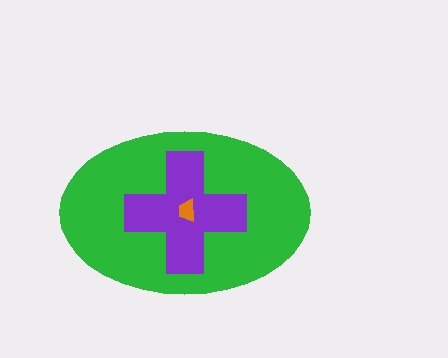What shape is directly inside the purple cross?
The orange trapezoid.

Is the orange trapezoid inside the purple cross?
Yes.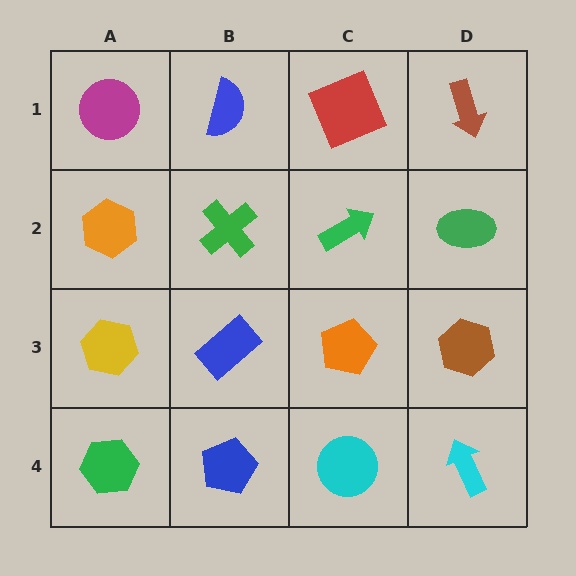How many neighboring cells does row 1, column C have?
3.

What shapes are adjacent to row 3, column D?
A green ellipse (row 2, column D), a cyan arrow (row 4, column D), an orange pentagon (row 3, column C).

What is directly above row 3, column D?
A green ellipse.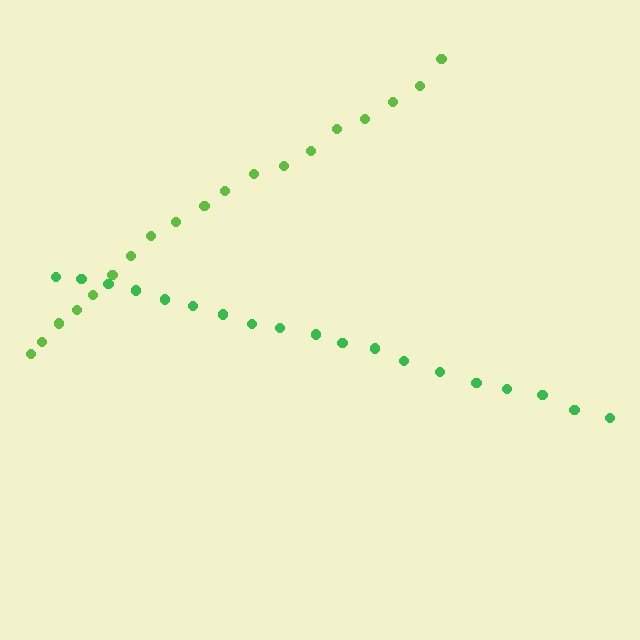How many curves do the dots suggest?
There are 2 distinct paths.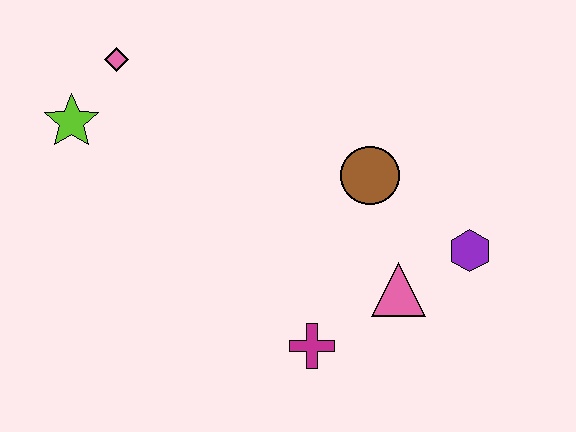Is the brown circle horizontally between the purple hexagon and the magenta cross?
Yes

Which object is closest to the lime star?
The pink diamond is closest to the lime star.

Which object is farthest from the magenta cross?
The pink diamond is farthest from the magenta cross.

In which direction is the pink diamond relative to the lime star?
The pink diamond is above the lime star.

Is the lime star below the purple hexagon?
No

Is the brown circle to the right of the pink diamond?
Yes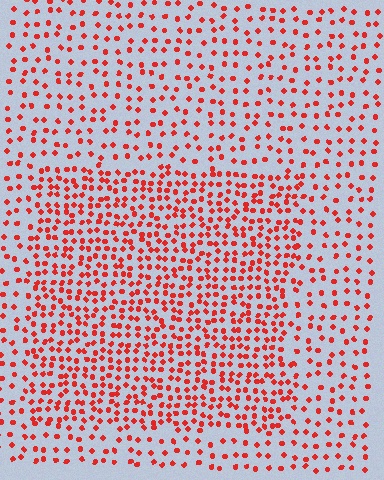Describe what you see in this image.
The image contains small red elements arranged at two different densities. A rectangle-shaped region is visible where the elements are more densely packed than the surrounding area.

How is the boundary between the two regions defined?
The boundary is defined by a change in element density (approximately 1.9x ratio). All elements are the same color, size, and shape.